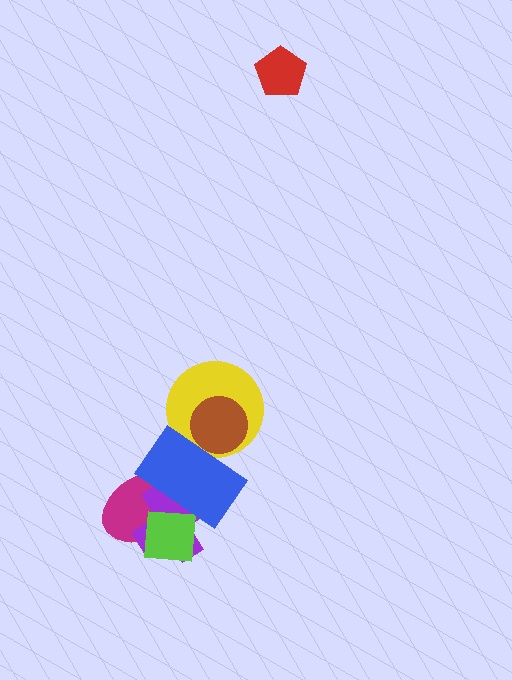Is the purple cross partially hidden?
Yes, it is partially covered by another shape.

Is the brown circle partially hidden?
Yes, it is partially covered by another shape.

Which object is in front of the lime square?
The blue rectangle is in front of the lime square.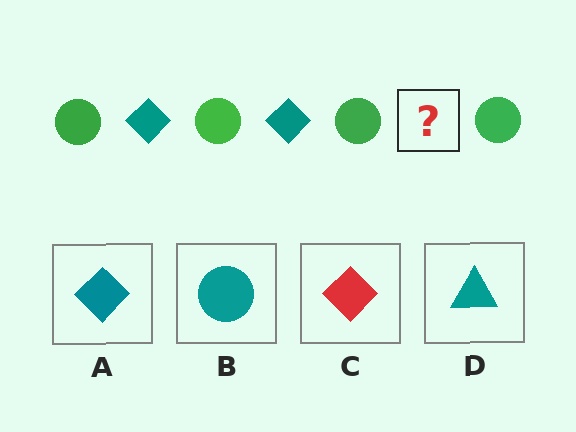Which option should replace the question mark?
Option A.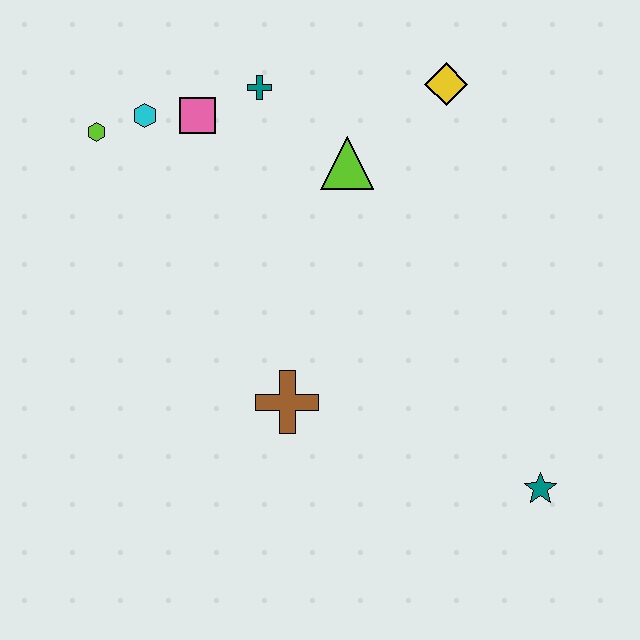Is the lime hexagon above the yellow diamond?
No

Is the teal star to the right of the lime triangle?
Yes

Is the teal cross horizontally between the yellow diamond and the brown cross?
No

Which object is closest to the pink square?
The cyan hexagon is closest to the pink square.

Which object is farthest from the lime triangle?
The teal star is farthest from the lime triangle.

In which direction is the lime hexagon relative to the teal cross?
The lime hexagon is to the left of the teal cross.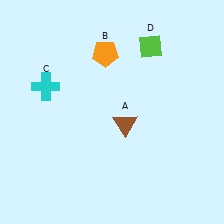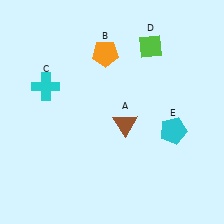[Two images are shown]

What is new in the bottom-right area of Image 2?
A cyan pentagon (E) was added in the bottom-right area of Image 2.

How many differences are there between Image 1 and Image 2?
There is 1 difference between the two images.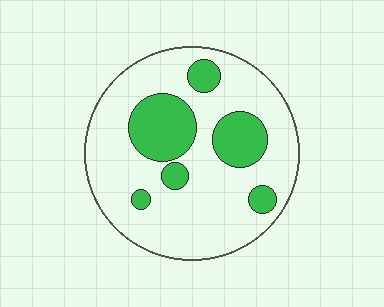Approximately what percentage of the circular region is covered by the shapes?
Approximately 25%.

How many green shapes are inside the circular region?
6.